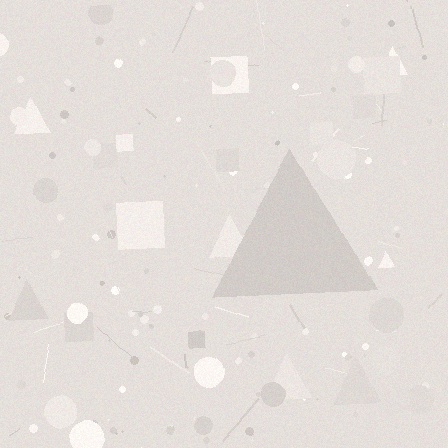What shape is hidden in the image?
A triangle is hidden in the image.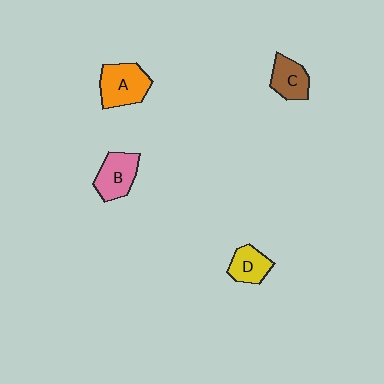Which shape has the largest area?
Shape A (orange).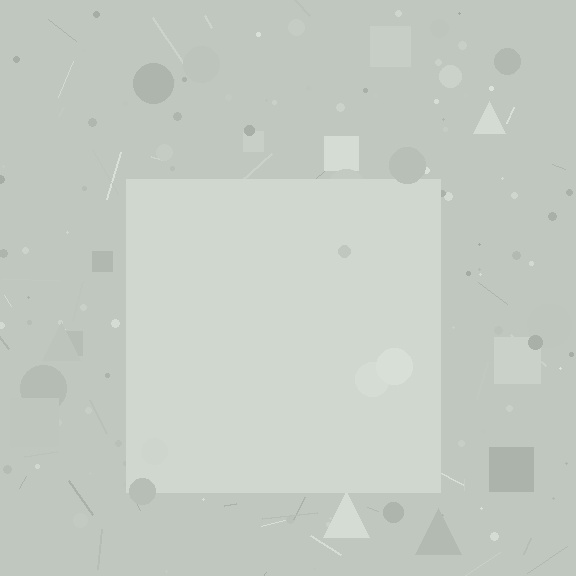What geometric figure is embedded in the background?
A square is embedded in the background.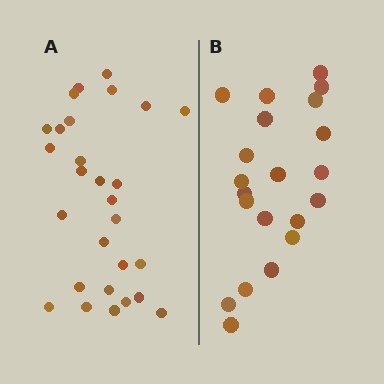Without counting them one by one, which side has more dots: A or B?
Region A (the left region) has more dots.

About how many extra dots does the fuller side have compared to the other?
Region A has roughly 8 or so more dots than region B.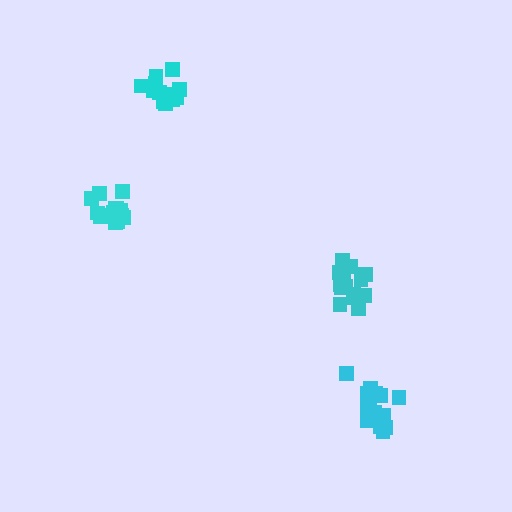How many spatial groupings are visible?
There are 4 spatial groupings.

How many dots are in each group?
Group 1: 14 dots, Group 2: 18 dots, Group 3: 17 dots, Group 4: 15 dots (64 total).